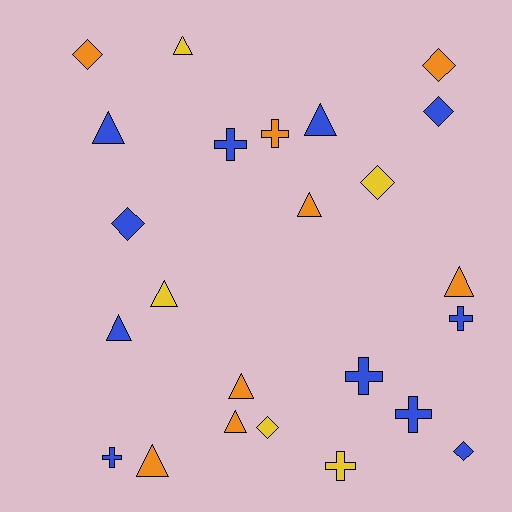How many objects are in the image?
There are 24 objects.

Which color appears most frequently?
Blue, with 11 objects.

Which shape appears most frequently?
Triangle, with 10 objects.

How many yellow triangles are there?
There are 2 yellow triangles.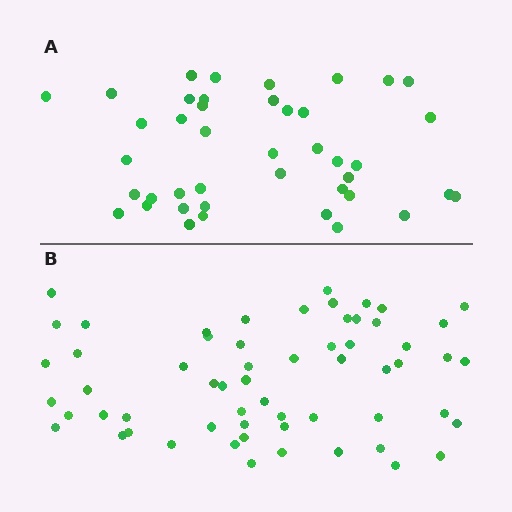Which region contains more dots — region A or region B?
Region B (the bottom region) has more dots.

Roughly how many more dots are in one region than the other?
Region B has approximately 20 more dots than region A.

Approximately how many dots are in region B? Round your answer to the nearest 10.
About 60 dots.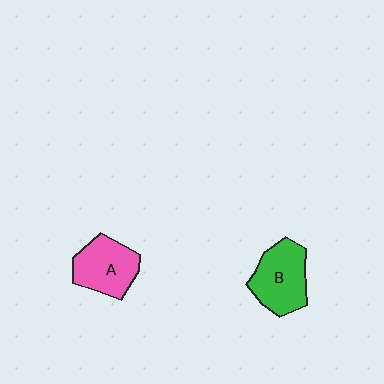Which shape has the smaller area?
Shape A (pink).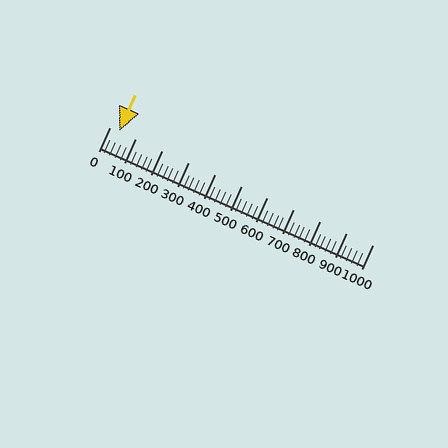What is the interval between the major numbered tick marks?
The major tick marks are spaced 100 units apart.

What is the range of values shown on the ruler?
The ruler shows values from 0 to 1000.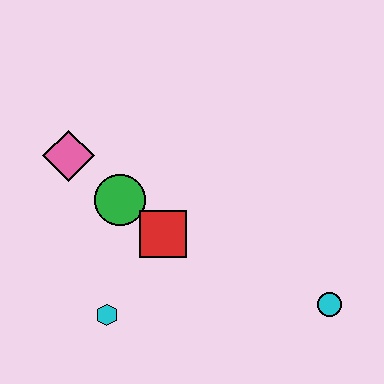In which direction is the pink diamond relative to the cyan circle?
The pink diamond is to the left of the cyan circle.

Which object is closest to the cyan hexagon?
The red square is closest to the cyan hexagon.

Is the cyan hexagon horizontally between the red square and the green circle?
No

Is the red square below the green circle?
Yes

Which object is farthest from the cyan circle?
The pink diamond is farthest from the cyan circle.